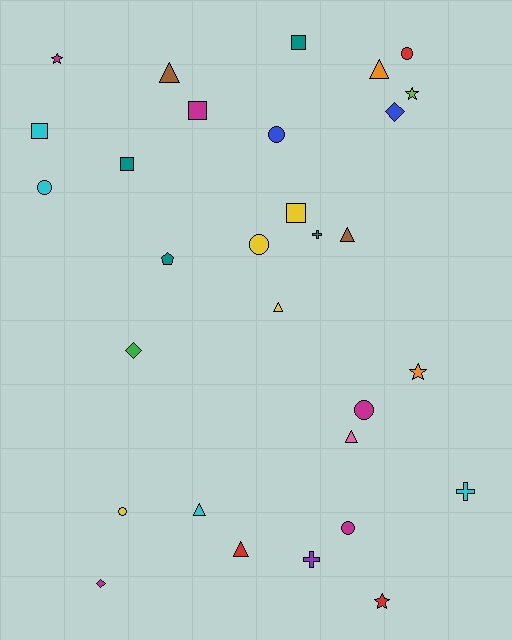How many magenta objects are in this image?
There are 5 magenta objects.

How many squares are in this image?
There are 5 squares.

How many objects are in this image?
There are 30 objects.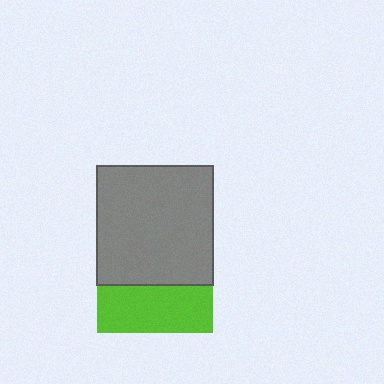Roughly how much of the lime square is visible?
A small part of it is visible (roughly 41%).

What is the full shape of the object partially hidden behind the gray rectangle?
The partially hidden object is a lime square.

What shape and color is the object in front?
The object in front is a gray rectangle.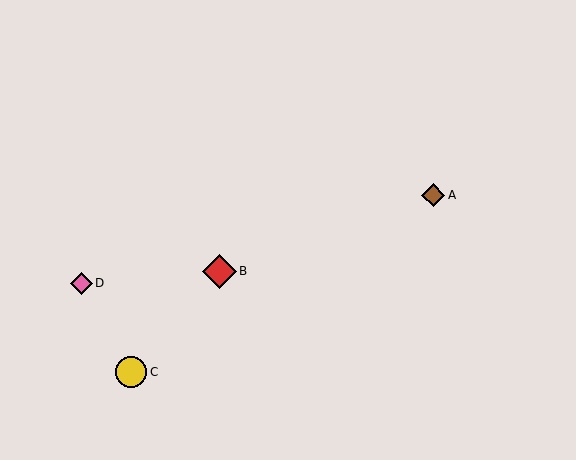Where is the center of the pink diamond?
The center of the pink diamond is at (81, 283).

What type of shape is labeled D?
Shape D is a pink diamond.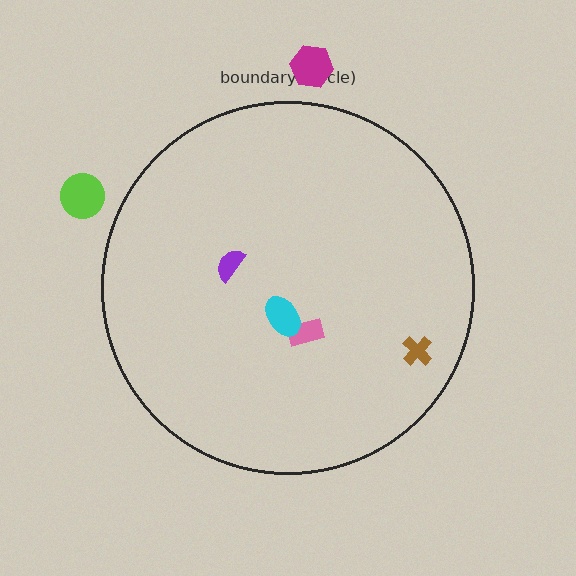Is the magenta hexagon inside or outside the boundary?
Outside.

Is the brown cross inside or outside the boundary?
Inside.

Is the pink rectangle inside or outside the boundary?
Inside.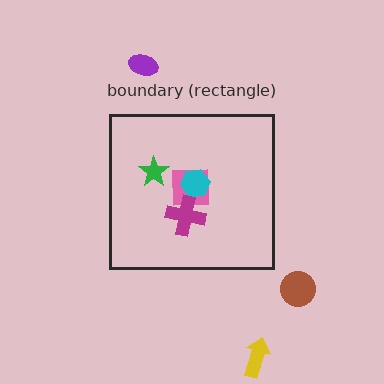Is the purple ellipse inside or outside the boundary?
Outside.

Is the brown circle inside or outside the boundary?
Outside.